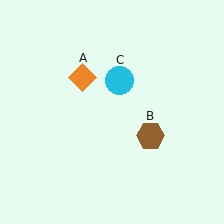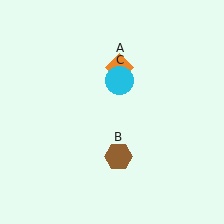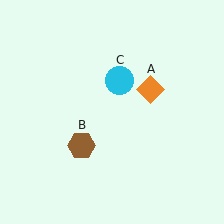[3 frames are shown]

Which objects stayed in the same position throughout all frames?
Cyan circle (object C) remained stationary.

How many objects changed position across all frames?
2 objects changed position: orange diamond (object A), brown hexagon (object B).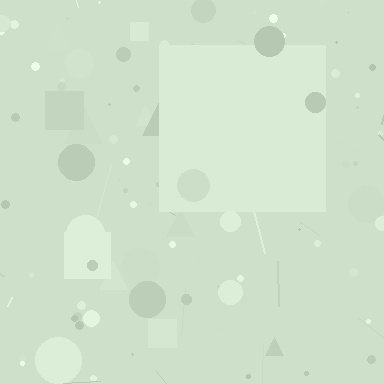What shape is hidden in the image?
A square is hidden in the image.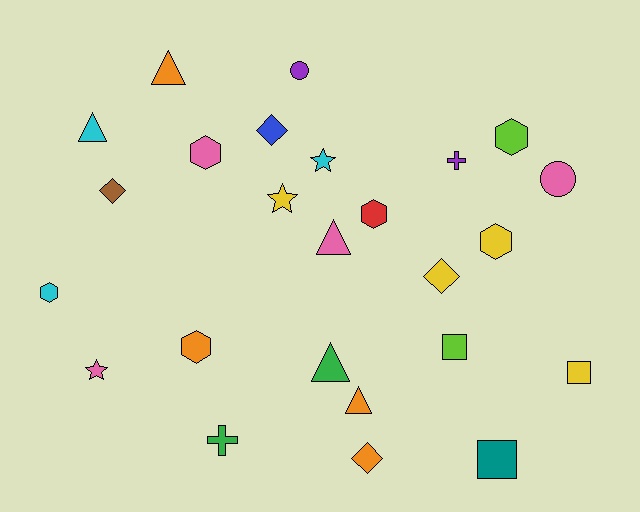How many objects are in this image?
There are 25 objects.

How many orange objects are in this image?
There are 4 orange objects.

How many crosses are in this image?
There are 2 crosses.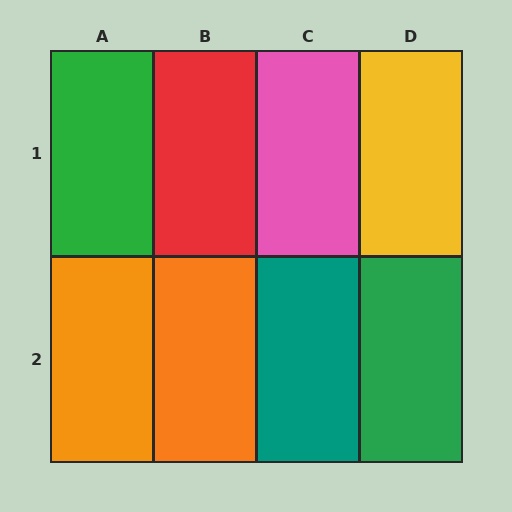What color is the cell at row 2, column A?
Orange.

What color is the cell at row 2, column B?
Orange.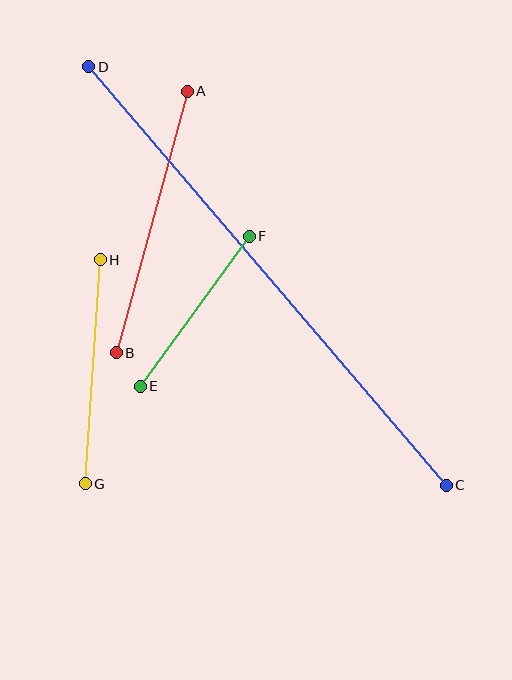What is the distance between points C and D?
The distance is approximately 551 pixels.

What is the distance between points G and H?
The distance is approximately 225 pixels.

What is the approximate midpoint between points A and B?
The midpoint is at approximately (152, 222) pixels.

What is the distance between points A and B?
The distance is approximately 271 pixels.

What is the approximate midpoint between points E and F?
The midpoint is at approximately (195, 311) pixels.